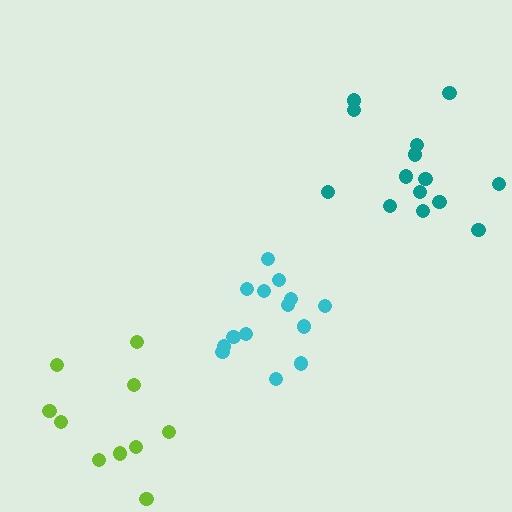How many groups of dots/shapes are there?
There are 3 groups.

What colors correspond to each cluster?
The clusters are colored: cyan, teal, lime.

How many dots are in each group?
Group 1: 14 dots, Group 2: 14 dots, Group 3: 10 dots (38 total).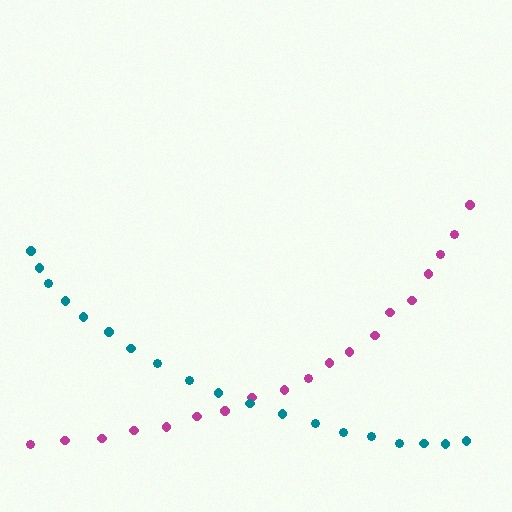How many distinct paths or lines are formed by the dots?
There are 2 distinct paths.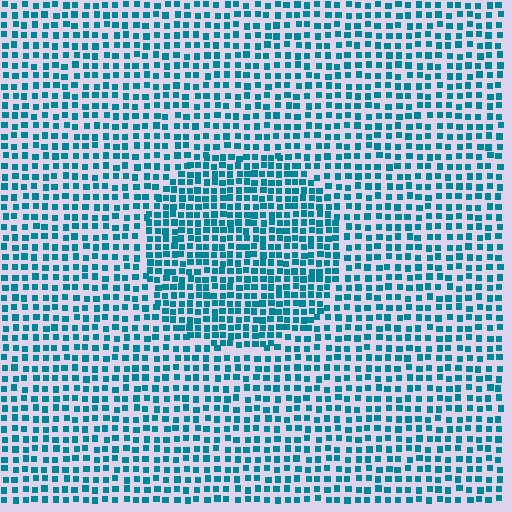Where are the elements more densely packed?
The elements are more densely packed inside the circle boundary.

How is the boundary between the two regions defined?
The boundary is defined by a change in element density (approximately 1.6x ratio). All elements are the same color, size, and shape.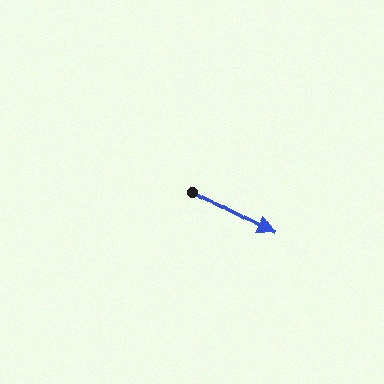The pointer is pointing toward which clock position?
Roughly 4 o'clock.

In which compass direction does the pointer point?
Southeast.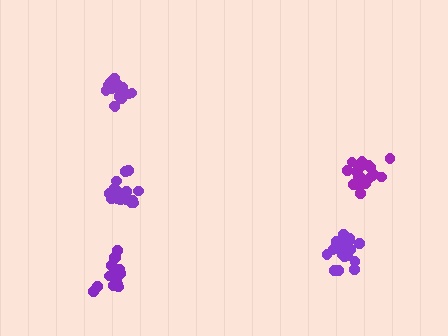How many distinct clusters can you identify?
There are 5 distinct clusters.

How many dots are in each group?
Group 1: 21 dots, Group 2: 15 dots, Group 3: 19 dots, Group 4: 17 dots, Group 5: 20 dots (92 total).